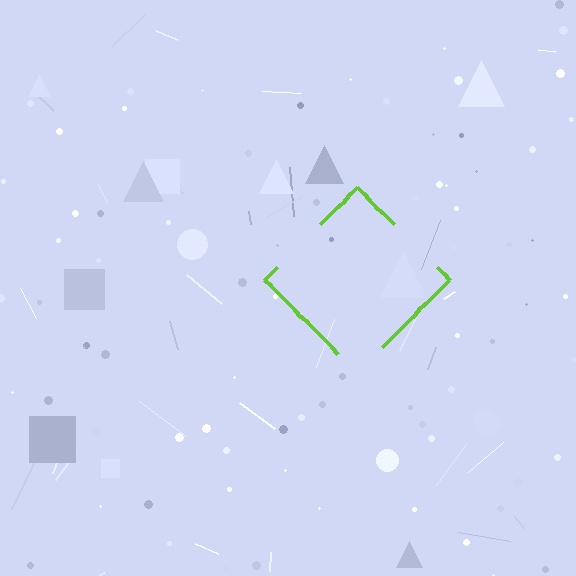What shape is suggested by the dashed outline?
The dashed outline suggests a diamond.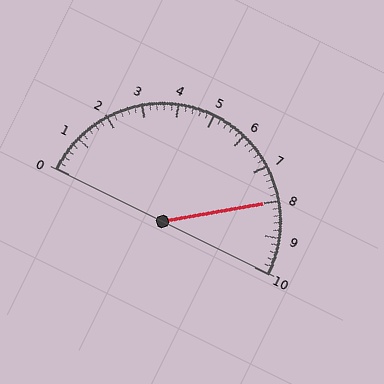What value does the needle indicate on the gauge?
The needle indicates approximately 8.0.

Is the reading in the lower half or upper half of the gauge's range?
The reading is in the upper half of the range (0 to 10).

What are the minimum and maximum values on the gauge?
The gauge ranges from 0 to 10.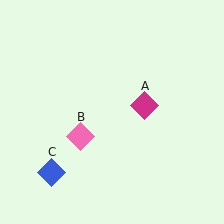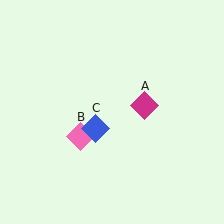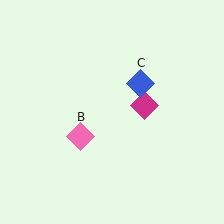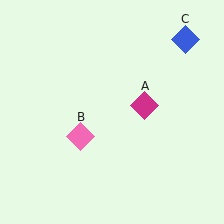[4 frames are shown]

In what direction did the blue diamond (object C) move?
The blue diamond (object C) moved up and to the right.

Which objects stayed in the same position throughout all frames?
Magenta diamond (object A) and pink diamond (object B) remained stationary.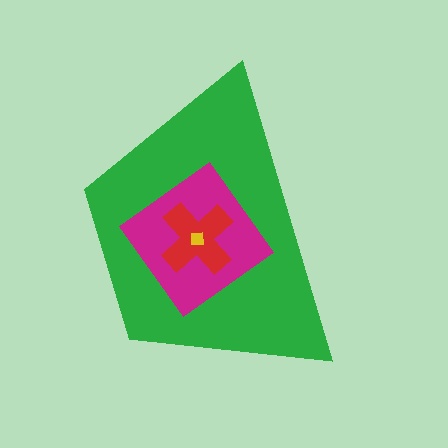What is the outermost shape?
The green trapezoid.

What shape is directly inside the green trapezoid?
The magenta diamond.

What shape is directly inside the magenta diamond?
The red cross.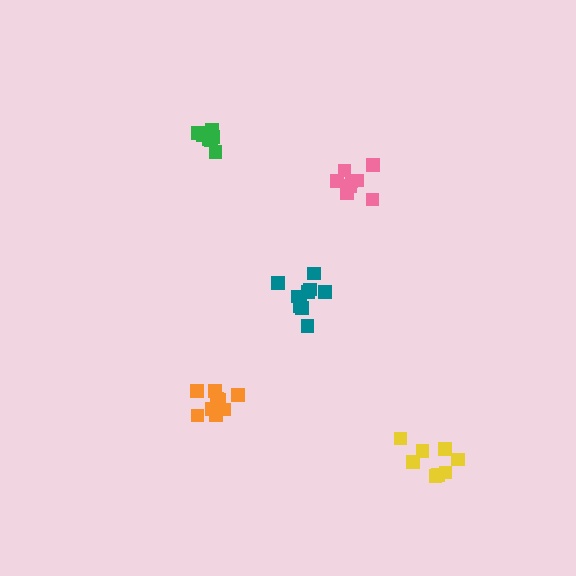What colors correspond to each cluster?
The clusters are colored: teal, orange, pink, green, yellow.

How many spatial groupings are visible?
There are 5 spatial groupings.